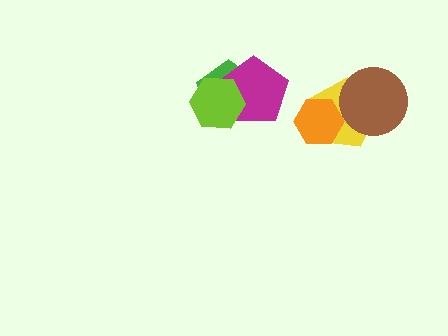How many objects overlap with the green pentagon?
2 objects overlap with the green pentagon.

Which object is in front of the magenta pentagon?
The lime hexagon is in front of the magenta pentagon.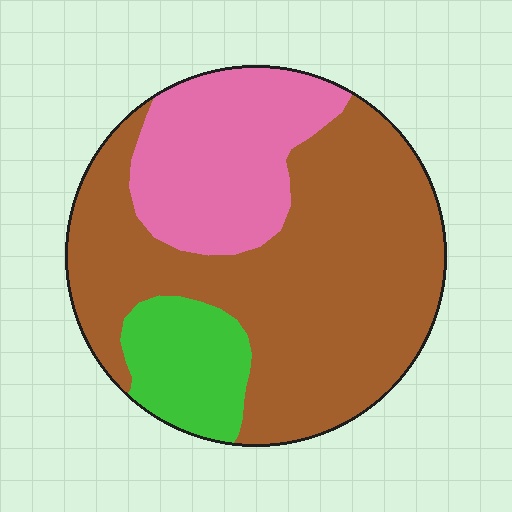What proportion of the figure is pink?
Pink takes up about one quarter (1/4) of the figure.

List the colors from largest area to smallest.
From largest to smallest: brown, pink, green.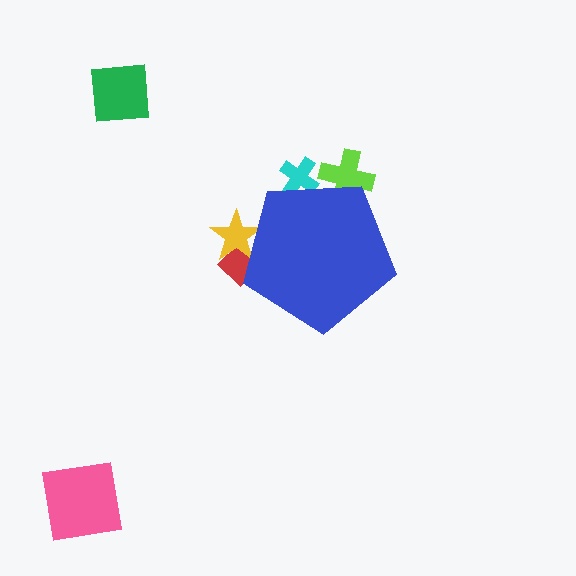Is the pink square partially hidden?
No, the pink square is fully visible.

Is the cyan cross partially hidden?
Yes, the cyan cross is partially hidden behind the blue pentagon.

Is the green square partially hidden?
No, the green square is fully visible.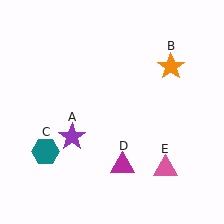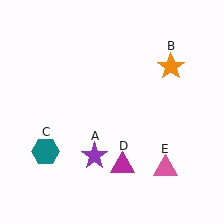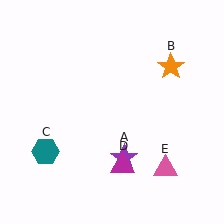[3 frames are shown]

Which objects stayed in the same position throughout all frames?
Orange star (object B) and teal hexagon (object C) and magenta triangle (object D) and pink triangle (object E) remained stationary.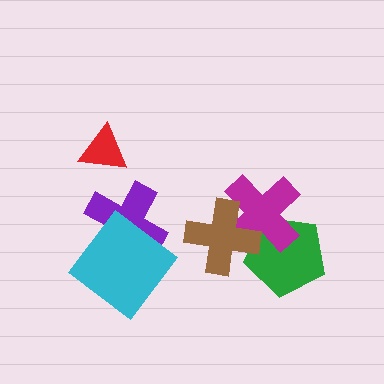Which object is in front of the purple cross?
The cyan diamond is in front of the purple cross.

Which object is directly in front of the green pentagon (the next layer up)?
The magenta cross is directly in front of the green pentagon.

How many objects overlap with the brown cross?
2 objects overlap with the brown cross.